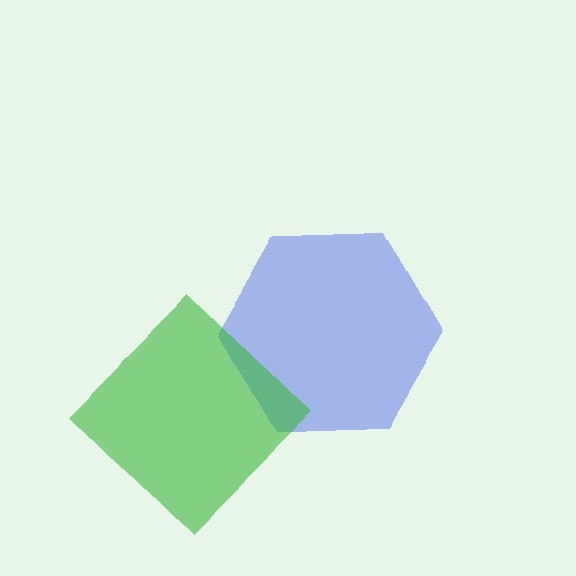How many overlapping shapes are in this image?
There are 2 overlapping shapes in the image.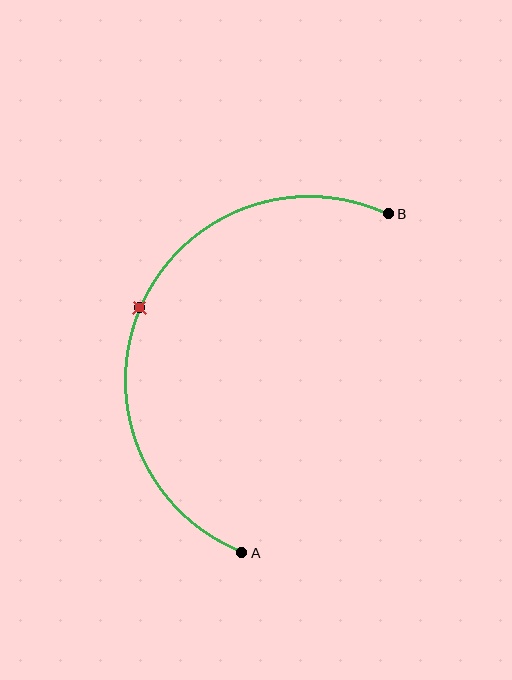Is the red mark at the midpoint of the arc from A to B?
Yes. The red mark lies on the arc at equal arc-length from both A and B — it is the arc midpoint.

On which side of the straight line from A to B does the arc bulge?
The arc bulges to the left of the straight line connecting A and B.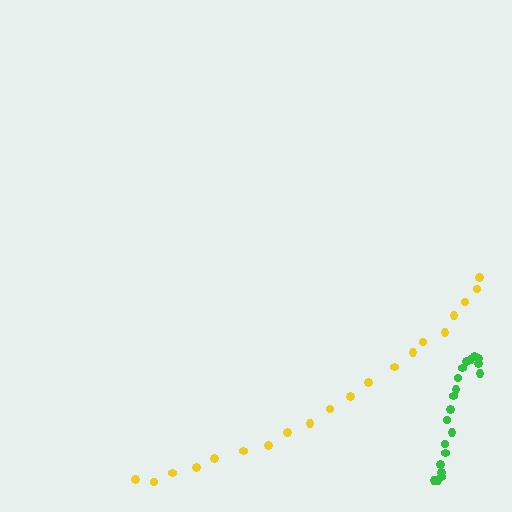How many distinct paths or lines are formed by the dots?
There are 2 distinct paths.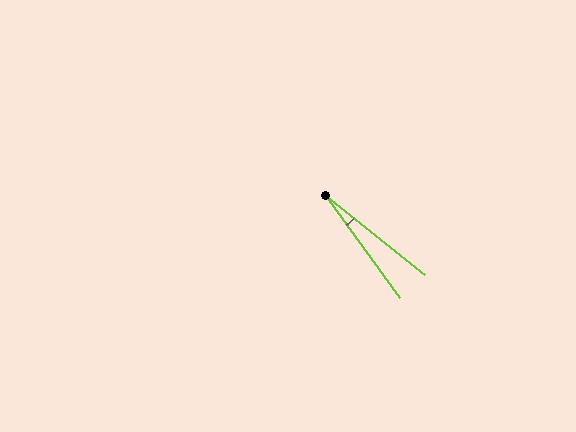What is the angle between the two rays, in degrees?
Approximately 15 degrees.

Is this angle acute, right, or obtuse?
It is acute.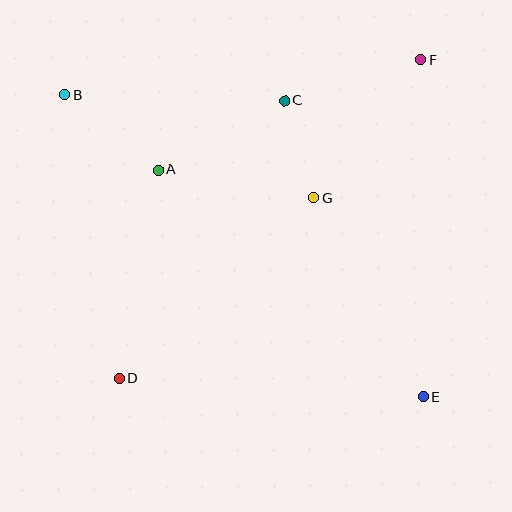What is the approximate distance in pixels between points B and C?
The distance between B and C is approximately 220 pixels.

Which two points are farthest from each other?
Points B and E are farthest from each other.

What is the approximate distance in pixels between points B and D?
The distance between B and D is approximately 289 pixels.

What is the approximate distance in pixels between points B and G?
The distance between B and G is approximately 269 pixels.